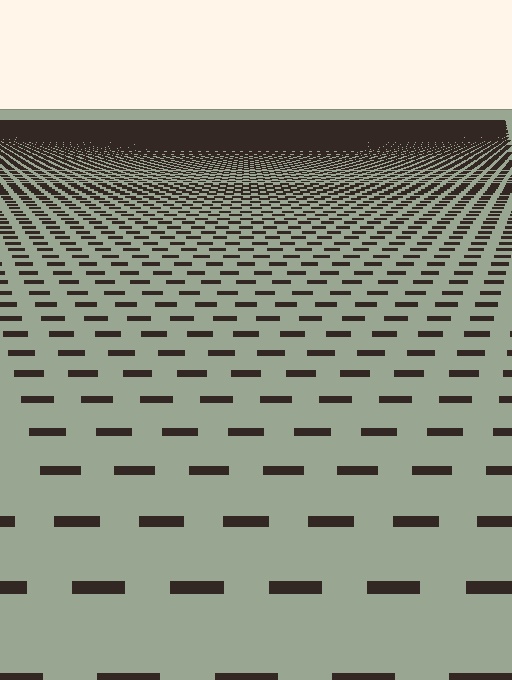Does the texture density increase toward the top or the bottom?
Density increases toward the top.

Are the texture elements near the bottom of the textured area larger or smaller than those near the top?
Larger. Near the bottom, elements are closer to the viewer and appear at a bigger on-screen size.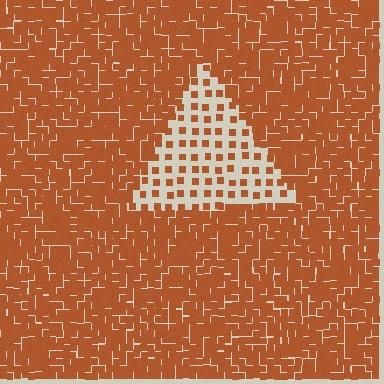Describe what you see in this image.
The image contains small brown elements arranged at two different densities. A triangle-shaped region is visible where the elements are less densely packed than the surrounding area.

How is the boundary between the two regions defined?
The boundary is defined by a change in element density (approximately 3.2x ratio). All elements are the same color, size, and shape.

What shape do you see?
I see a triangle.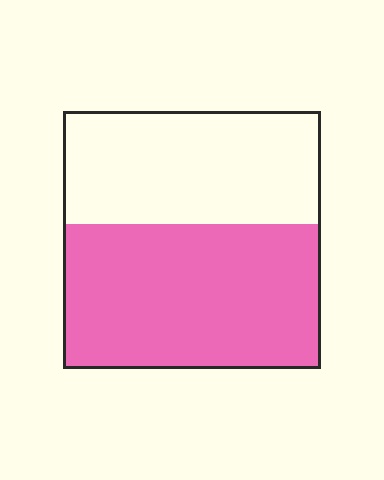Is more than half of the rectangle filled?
Yes.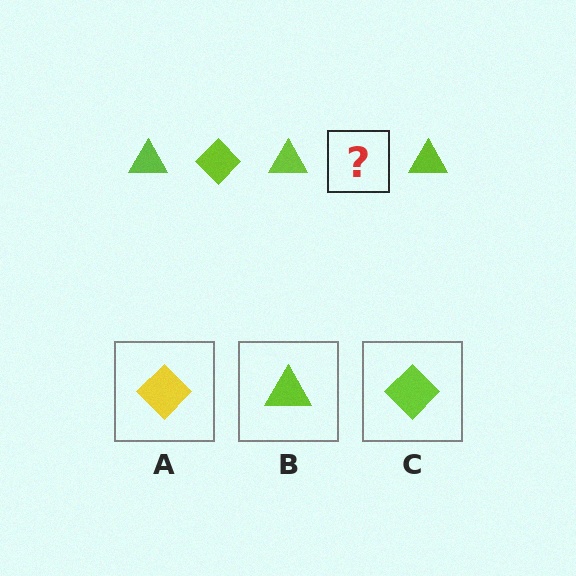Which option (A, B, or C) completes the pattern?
C.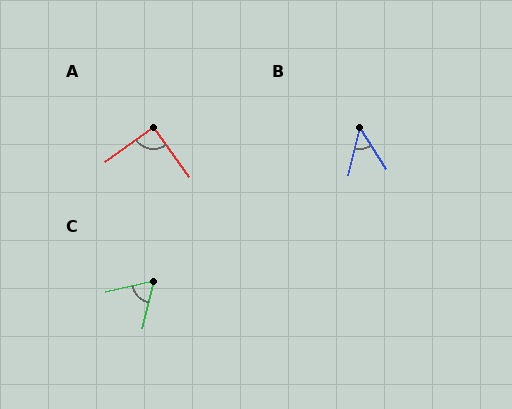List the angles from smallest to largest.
B (47°), C (63°), A (90°).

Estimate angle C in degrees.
Approximately 63 degrees.